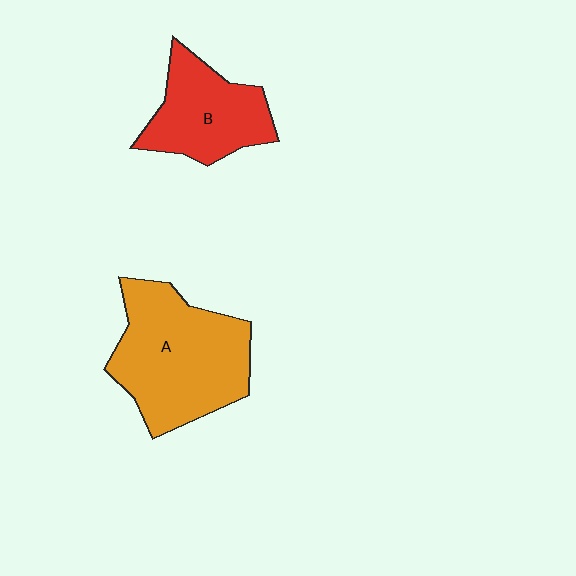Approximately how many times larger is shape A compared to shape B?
Approximately 1.6 times.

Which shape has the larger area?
Shape A (orange).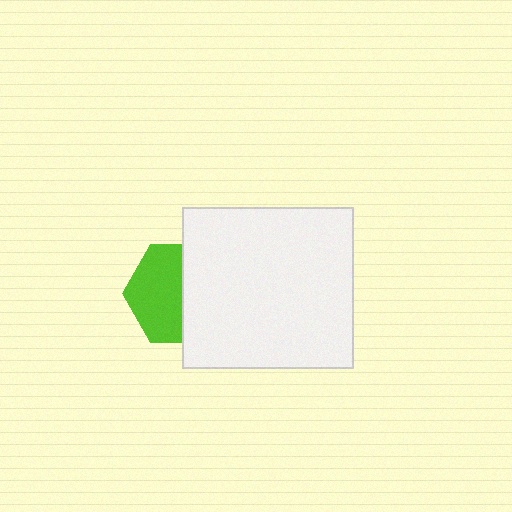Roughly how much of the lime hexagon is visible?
About half of it is visible (roughly 53%).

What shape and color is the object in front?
The object in front is a white rectangle.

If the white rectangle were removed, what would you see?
You would see the complete lime hexagon.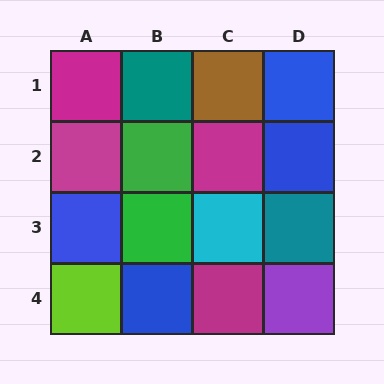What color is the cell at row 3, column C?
Cyan.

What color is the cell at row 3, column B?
Green.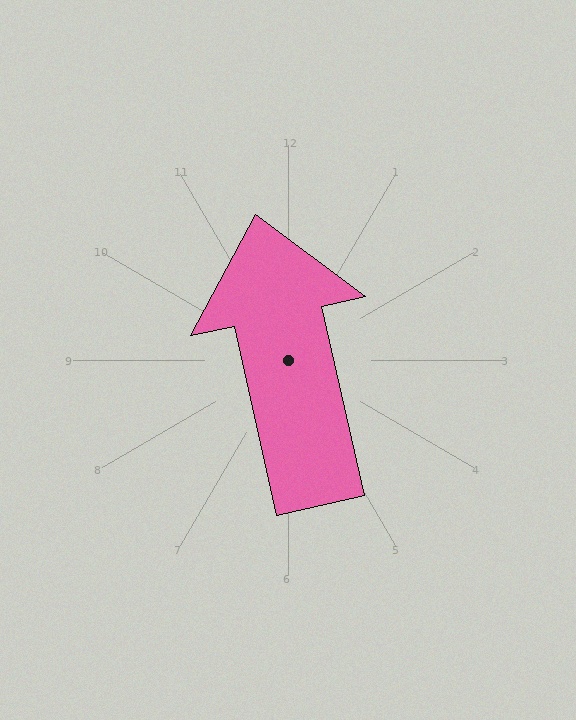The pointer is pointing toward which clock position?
Roughly 12 o'clock.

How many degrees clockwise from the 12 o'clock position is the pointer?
Approximately 347 degrees.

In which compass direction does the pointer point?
North.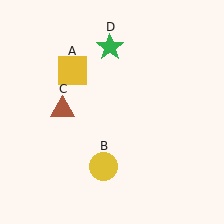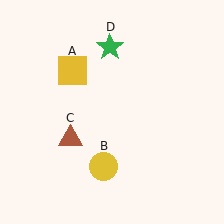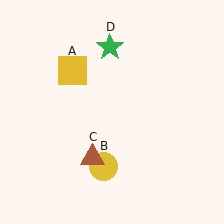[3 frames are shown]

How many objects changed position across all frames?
1 object changed position: brown triangle (object C).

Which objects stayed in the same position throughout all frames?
Yellow square (object A) and yellow circle (object B) and green star (object D) remained stationary.